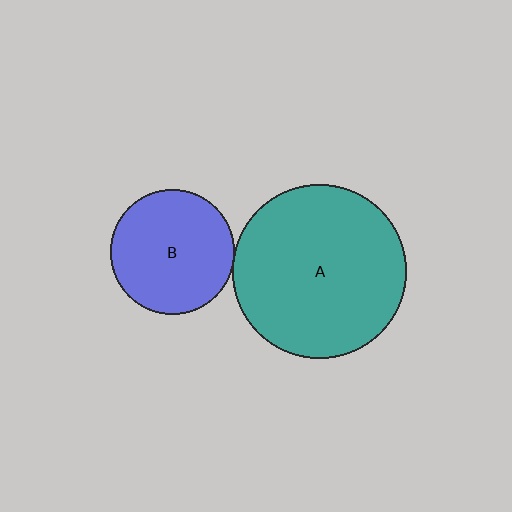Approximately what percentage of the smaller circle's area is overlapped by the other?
Approximately 5%.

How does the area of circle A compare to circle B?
Approximately 1.9 times.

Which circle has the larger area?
Circle A (teal).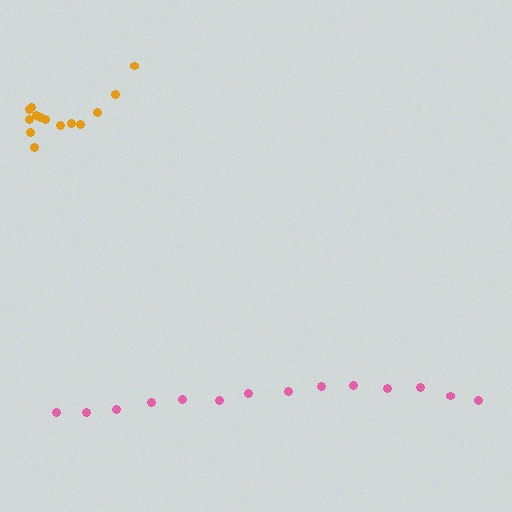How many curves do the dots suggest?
There are 2 distinct paths.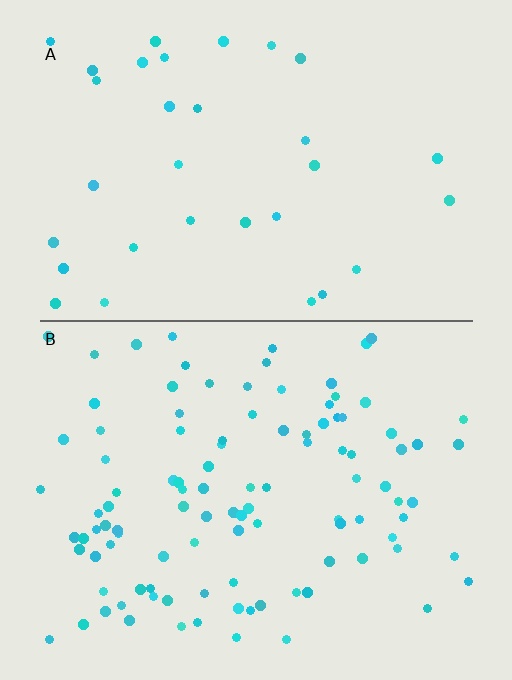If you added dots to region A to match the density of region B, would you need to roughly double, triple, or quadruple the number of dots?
Approximately triple.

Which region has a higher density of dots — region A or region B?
B (the bottom).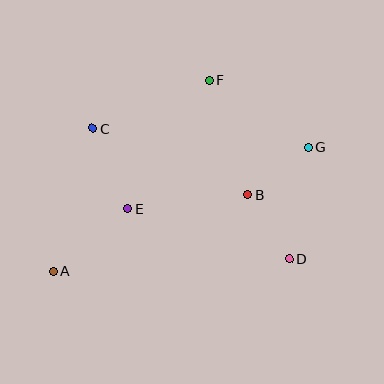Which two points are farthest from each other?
Points A and G are farthest from each other.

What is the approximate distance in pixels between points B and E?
The distance between B and E is approximately 121 pixels.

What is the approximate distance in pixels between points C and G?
The distance between C and G is approximately 216 pixels.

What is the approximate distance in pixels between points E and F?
The distance between E and F is approximately 152 pixels.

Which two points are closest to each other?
Points B and D are closest to each other.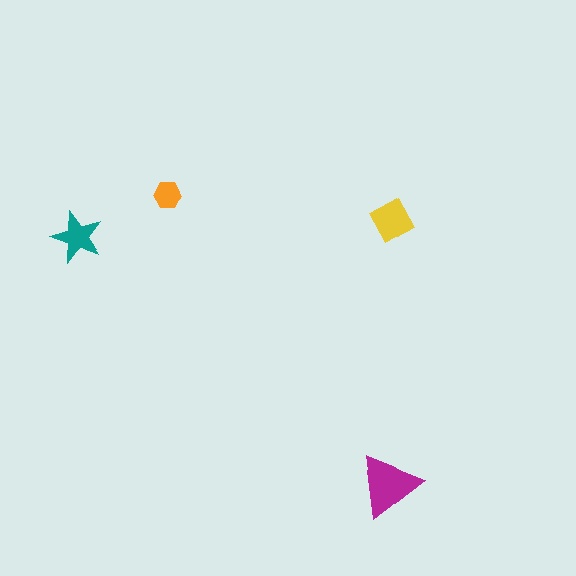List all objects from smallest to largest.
The orange hexagon, the teal star, the yellow square, the magenta triangle.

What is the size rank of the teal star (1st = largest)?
3rd.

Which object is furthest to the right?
The magenta triangle is rightmost.